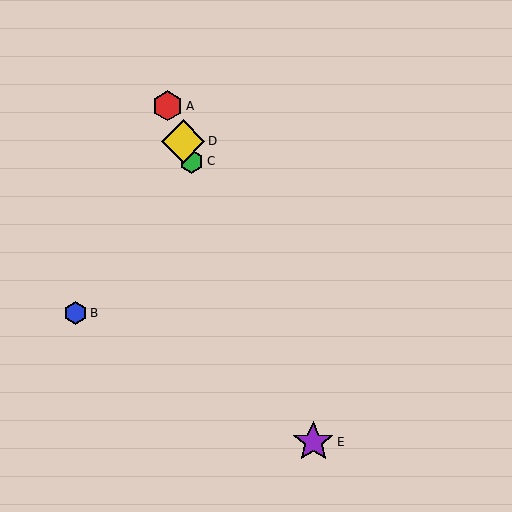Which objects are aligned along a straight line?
Objects A, C, D, E are aligned along a straight line.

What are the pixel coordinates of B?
Object B is at (76, 313).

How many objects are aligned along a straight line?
4 objects (A, C, D, E) are aligned along a straight line.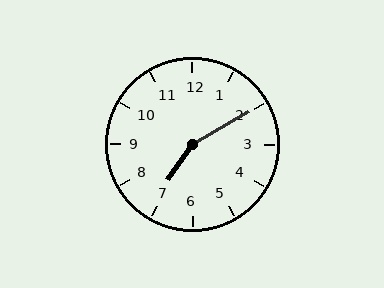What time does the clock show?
7:10.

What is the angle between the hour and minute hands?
Approximately 155 degrees.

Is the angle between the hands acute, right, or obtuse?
It is obtuse.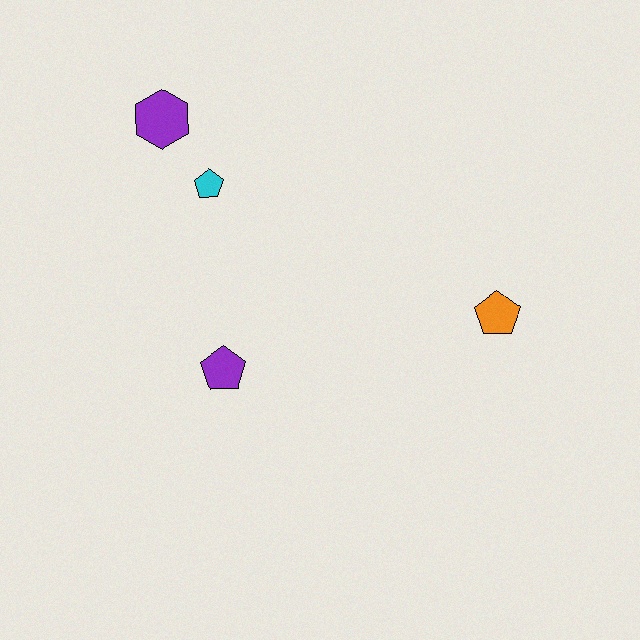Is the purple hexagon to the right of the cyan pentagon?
No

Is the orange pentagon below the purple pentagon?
No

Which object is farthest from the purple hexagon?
The orange pentagon is farthest from the purple hexagon.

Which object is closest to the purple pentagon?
The cyan pentagon is closest to the purple pentagon.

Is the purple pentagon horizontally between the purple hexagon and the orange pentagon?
Yes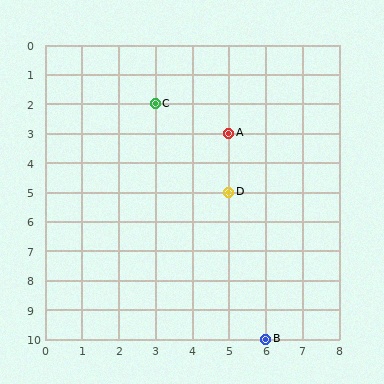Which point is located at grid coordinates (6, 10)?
Point B is at (6, 10).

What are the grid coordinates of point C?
Point C is at grid coordinates (3, 2).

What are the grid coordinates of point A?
Point A is at grid coordinates (5, 3).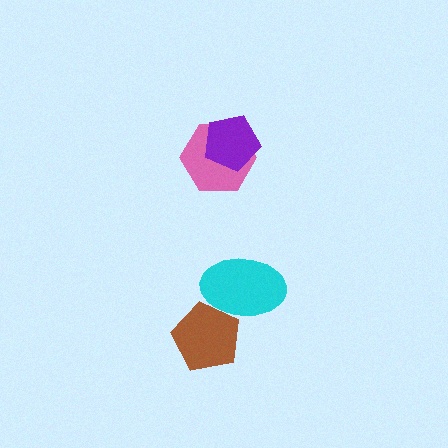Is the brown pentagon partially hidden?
Yes, it is partially covered by another shape.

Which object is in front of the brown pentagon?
The cyan ellipse is in front of the brown pentagon.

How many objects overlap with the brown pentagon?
1 object overlaps with the brown pentagon.